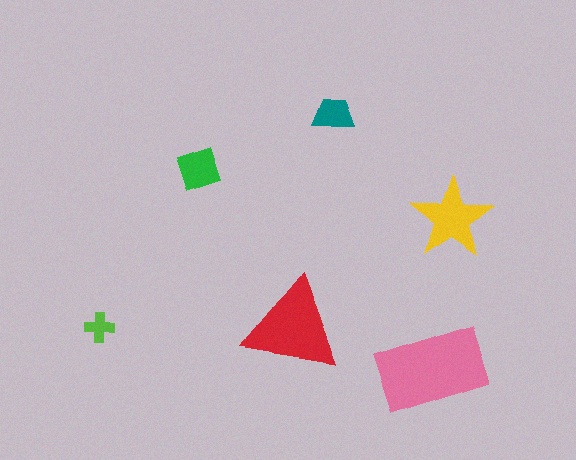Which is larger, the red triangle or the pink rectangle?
The pink rectangle.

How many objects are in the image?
There are 6 objects in the image.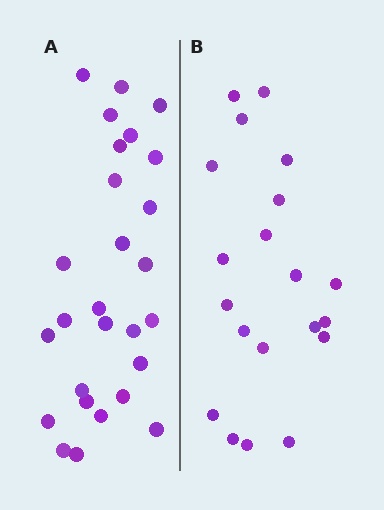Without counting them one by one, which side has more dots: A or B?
Region A (the left region) has more dots.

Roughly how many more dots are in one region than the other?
Region A has roughly 8 or so more dots than region B.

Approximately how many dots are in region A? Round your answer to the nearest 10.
About 30 dots. (The exact count is 27, which rounds to 30.)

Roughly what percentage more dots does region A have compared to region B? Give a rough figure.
About 35% more.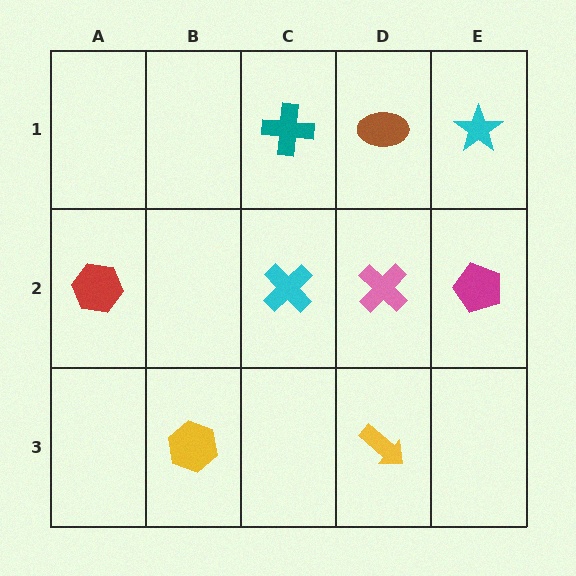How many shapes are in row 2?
4 shapes.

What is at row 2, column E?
A magenta pentagon.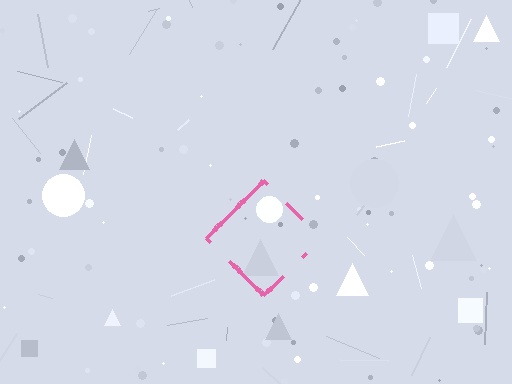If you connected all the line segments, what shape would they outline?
They would outline a diamond.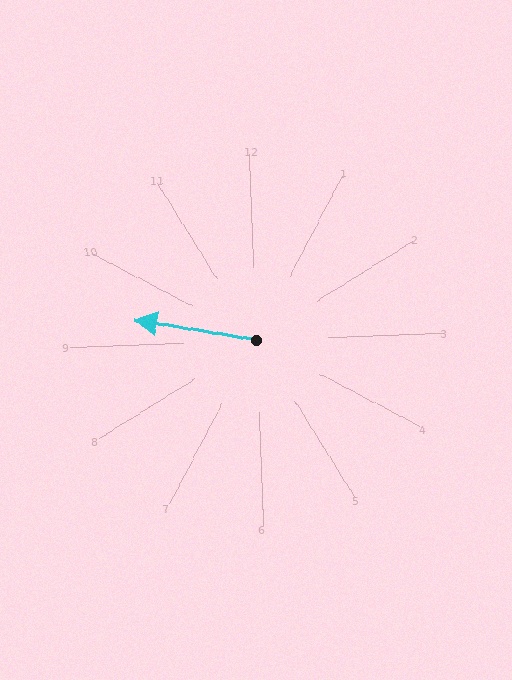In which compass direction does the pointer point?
West.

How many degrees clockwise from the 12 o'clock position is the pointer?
Approximately 282 degrees.